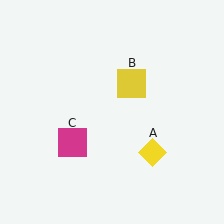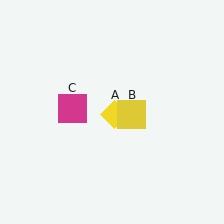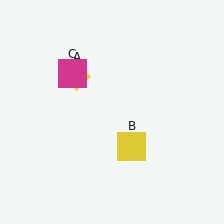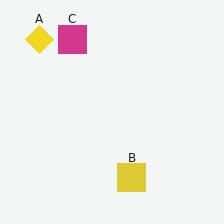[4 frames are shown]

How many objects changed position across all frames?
3 objects changed position: yellow diamond (object A), yellow square (object B), magenta square (object C).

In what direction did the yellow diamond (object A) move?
The yellow diamond (object A) moved up and to the left.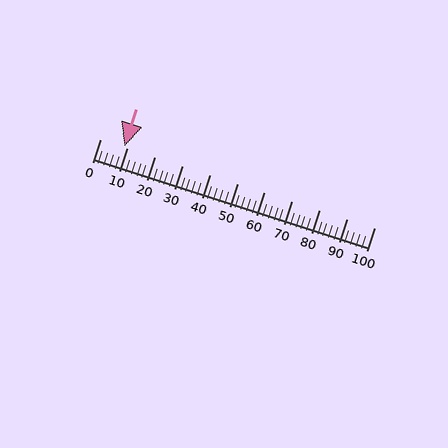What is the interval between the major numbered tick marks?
The major tick marks are spaced 10 units apart.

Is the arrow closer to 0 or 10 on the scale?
The arrow is closer to 10.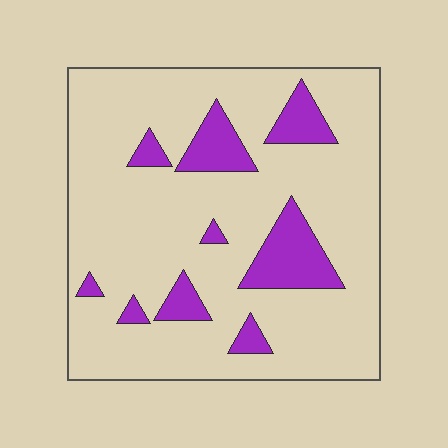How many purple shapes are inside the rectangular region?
9.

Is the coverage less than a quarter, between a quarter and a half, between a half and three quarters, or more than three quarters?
Less than a quarter.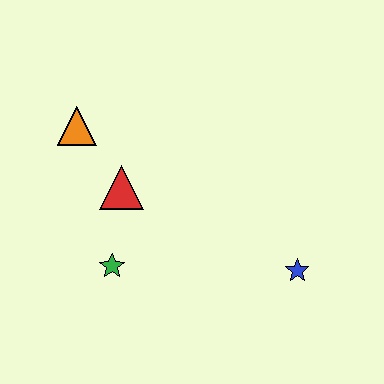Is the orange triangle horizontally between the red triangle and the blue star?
No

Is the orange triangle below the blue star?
No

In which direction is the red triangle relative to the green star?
The red triangle is above the green star.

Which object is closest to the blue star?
The green star is closest to the blue star.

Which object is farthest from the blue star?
The orange triangle is farthest from the blue star.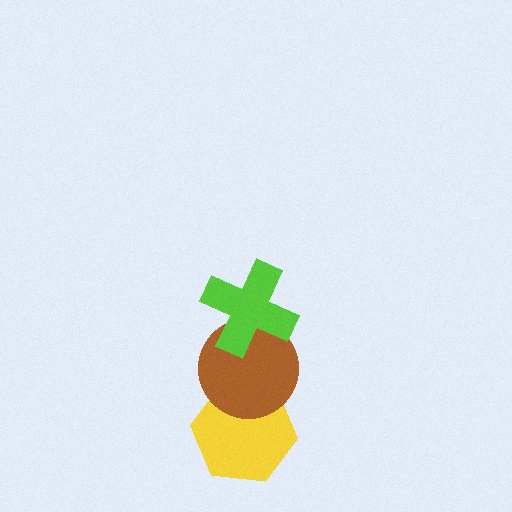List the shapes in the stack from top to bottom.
From top to bottom: the lime cross, the brown circle, the yellow hexagon.